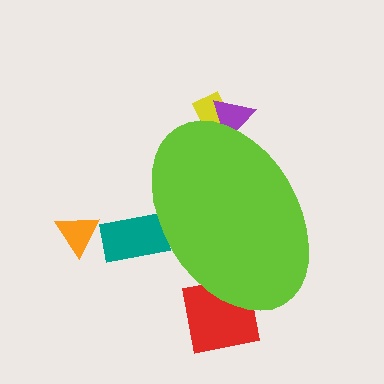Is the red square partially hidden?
Yes, the red square is partially hidden behind the lime ellipse.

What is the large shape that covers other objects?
A lime ellipse.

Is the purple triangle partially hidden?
Yes, the purple triangle is partially hidden behind the lime ellipse.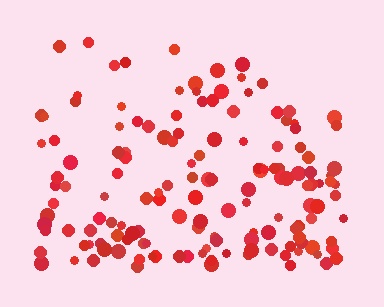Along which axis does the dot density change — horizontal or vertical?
Vertical.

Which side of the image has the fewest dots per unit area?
The top.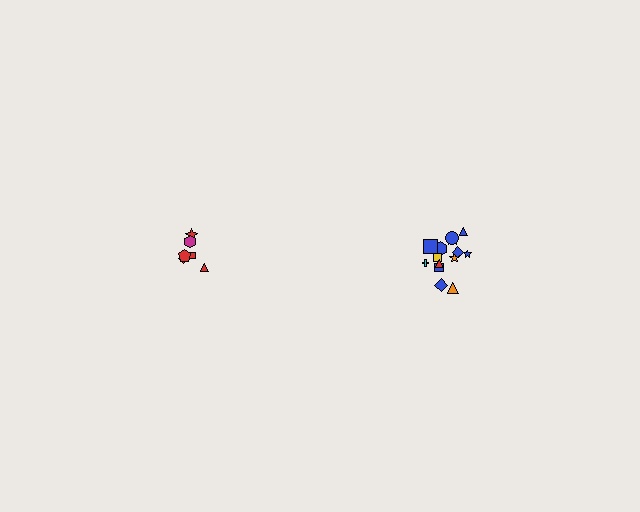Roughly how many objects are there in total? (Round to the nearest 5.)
Roughly 20 objects in total.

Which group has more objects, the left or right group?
The right group.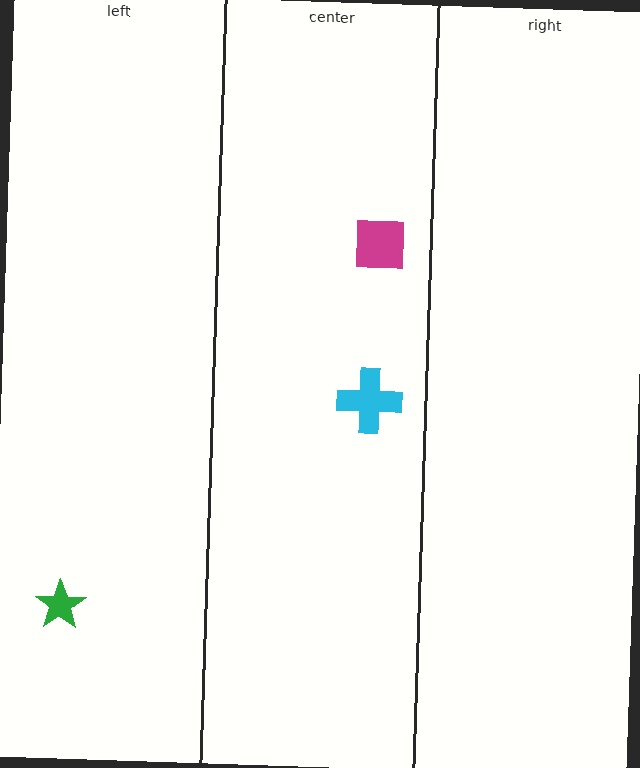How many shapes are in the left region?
1.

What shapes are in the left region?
The green star.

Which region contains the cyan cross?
The center region.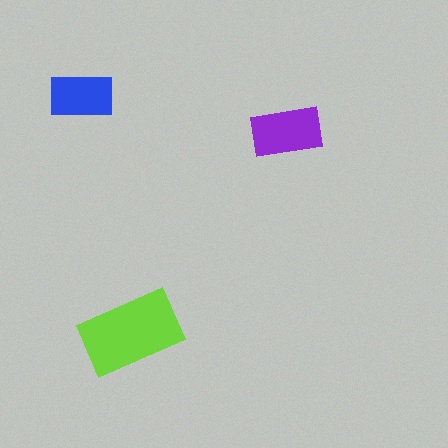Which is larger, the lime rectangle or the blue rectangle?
The lime one.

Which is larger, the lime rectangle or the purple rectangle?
The lime one.